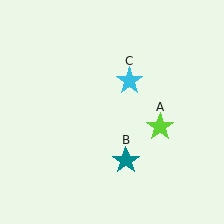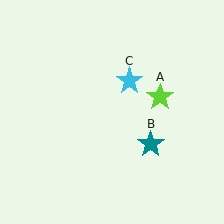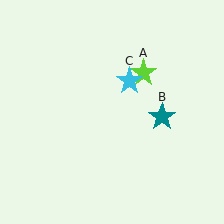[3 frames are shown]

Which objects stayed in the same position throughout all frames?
Cyan star (object C) remained stationary.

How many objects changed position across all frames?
2 objects changed position: lime star (object A), teal star (object B).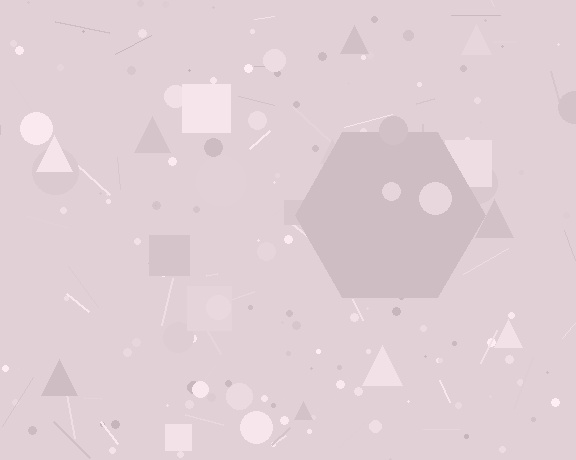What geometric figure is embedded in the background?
A hexagon is embedded in the background.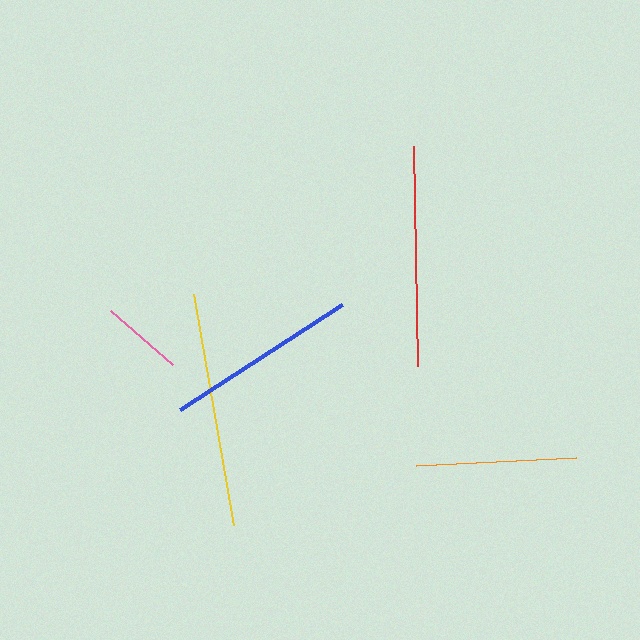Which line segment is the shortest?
The pink line is the shortest at approximately 82 pixels.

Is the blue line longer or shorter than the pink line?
The blue line is longer than the pink line.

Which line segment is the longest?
The yellow line is the longest at approximately 234 pixels.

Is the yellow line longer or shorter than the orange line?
The yellow line is longer than the orange line.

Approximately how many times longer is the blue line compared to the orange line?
The blue line is approximately 1.2 times the length of the orange line.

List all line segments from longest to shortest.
From longest to shortest: yellow, red, blue, orange, pink.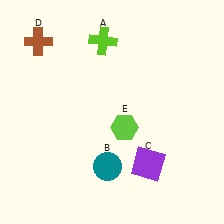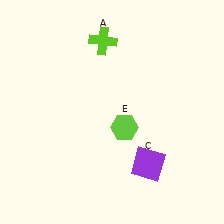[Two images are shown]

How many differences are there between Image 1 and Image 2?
There are 2 differences between the two images.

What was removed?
The brown cross (D), the teal circle (B) were removed in Image 2.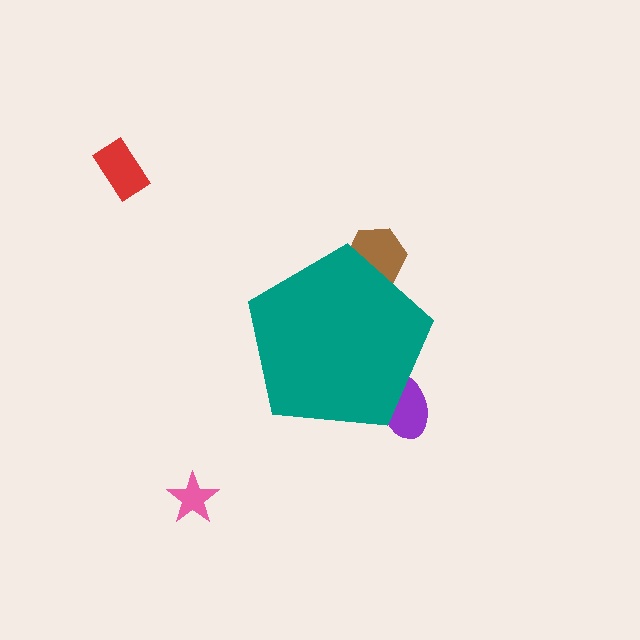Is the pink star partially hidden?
No, the pink star is fully visible.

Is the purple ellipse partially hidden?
Yes, the purple ellipse is partially hidden behind the teal pentagon.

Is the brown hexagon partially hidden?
Yes, the brown hexagon is partially hidden behind the teal pentagon.